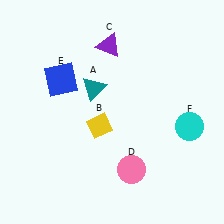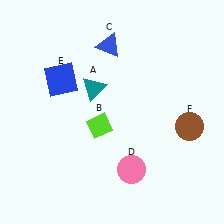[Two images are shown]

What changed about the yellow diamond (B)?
In Image 1, B is yellow. In Image 2, it changed to lime.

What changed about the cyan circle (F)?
In Image 1, F is cyan. In Image 2, it changed to brown.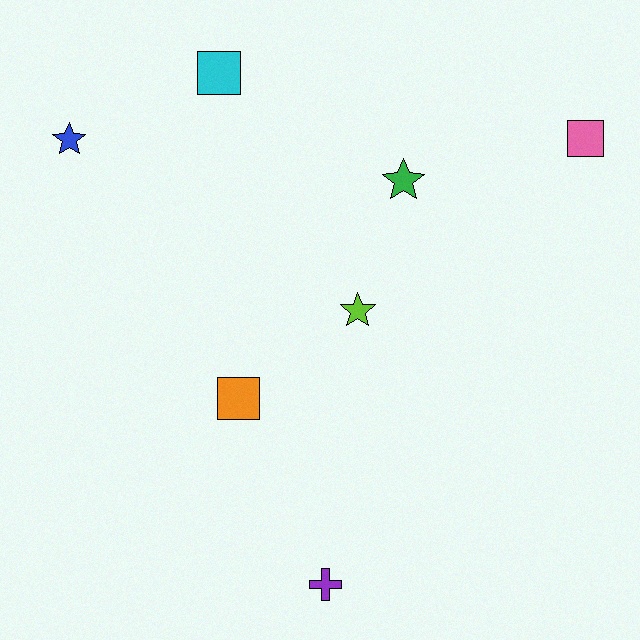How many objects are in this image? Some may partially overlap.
There are 7 objects.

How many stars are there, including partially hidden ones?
There are 3 stars.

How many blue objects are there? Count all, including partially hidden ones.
There is 1 blue object.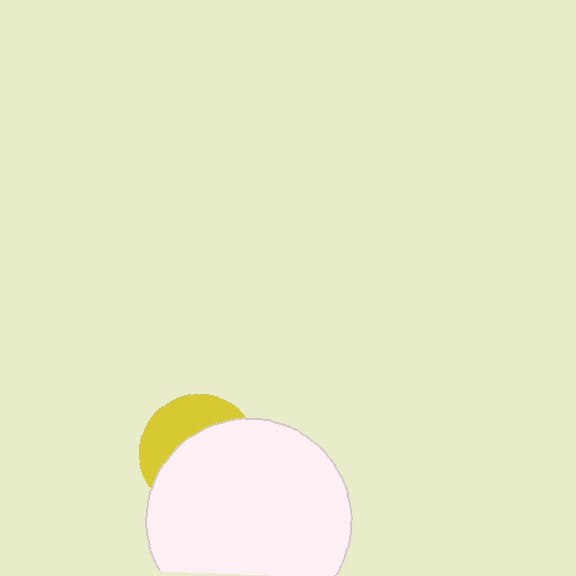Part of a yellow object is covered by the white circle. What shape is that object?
It is a circle.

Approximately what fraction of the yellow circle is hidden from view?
Roughly 64% of the yellow circle is hidden behind the white circle.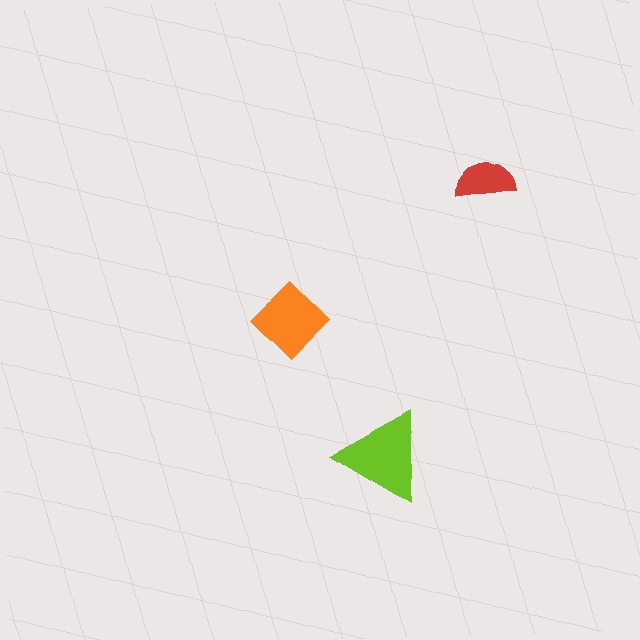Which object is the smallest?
The red semicircle.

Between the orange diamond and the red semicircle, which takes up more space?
The orange diamond.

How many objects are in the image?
There are 3 objects in the image.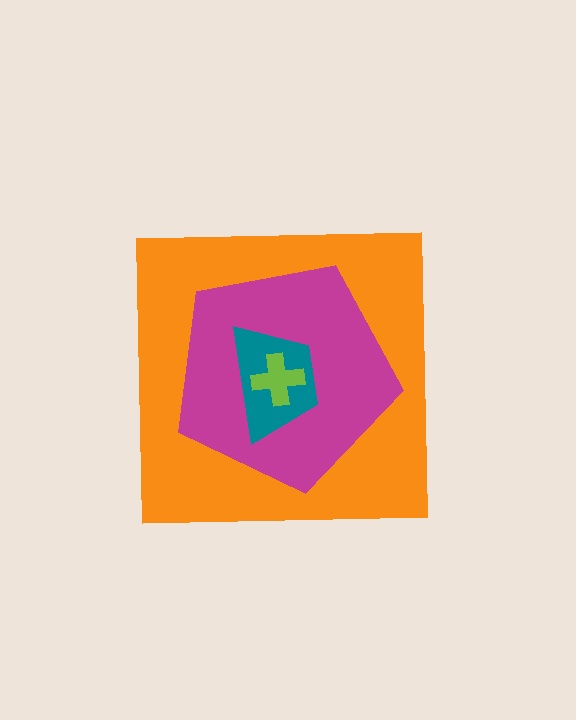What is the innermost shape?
The lime cross.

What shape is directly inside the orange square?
The magenta pentagon.